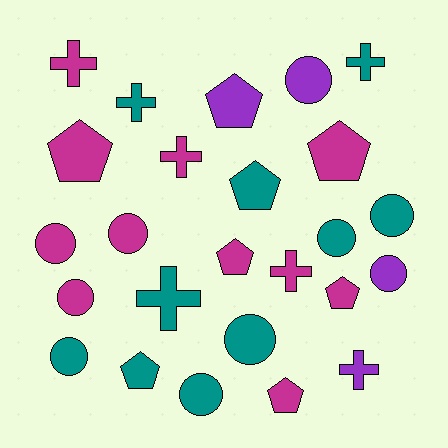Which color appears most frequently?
Magenta, with 11 objects.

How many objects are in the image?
There are 25 objects.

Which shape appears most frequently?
Circle, with 10 objects.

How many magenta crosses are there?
There are 3 magenta crosses.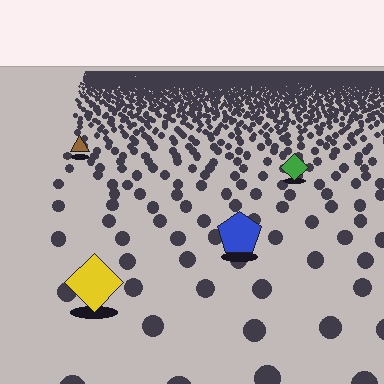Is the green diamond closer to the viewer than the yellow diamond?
No. The yellow diamond is closer — you can tell from the texture gradient: the ground texture is coarser near it.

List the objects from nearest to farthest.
From nearest to farthest: the yellow diamond, the blue pentagon, the green diamond, the brown triangle.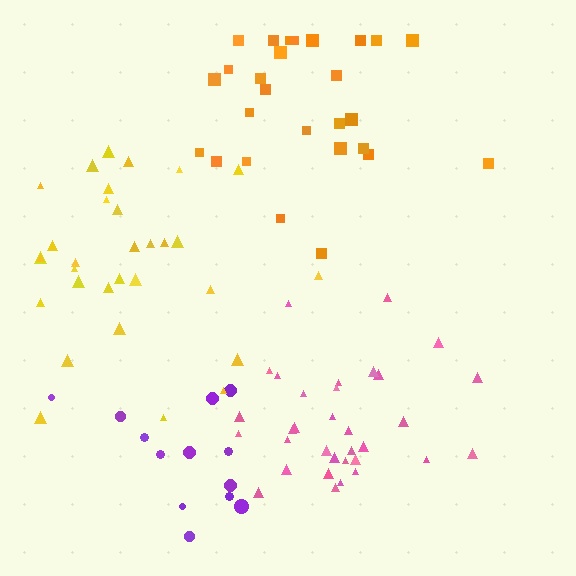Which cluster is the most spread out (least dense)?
Purple.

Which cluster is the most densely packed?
Pink.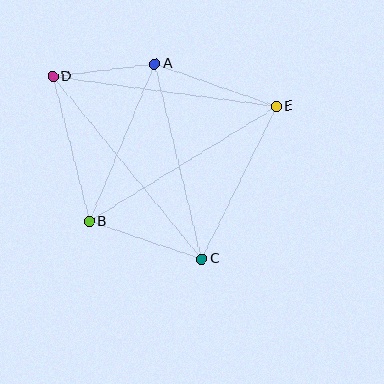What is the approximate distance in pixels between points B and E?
The distance between B and E is approximately 220 pixels.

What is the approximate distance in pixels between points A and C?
The distance between A and C is approximately 201 pixels.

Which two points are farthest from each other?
Points C and D are farthest from each other.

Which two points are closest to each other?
Points A and D are closest to each other.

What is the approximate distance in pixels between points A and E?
The distance between A and E is approximately 129 pixels.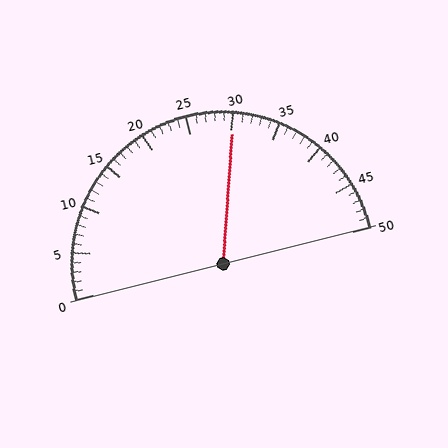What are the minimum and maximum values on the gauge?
The gauge ranges from 0 to 50.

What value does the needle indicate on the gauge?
The needle indicates approximately 30.